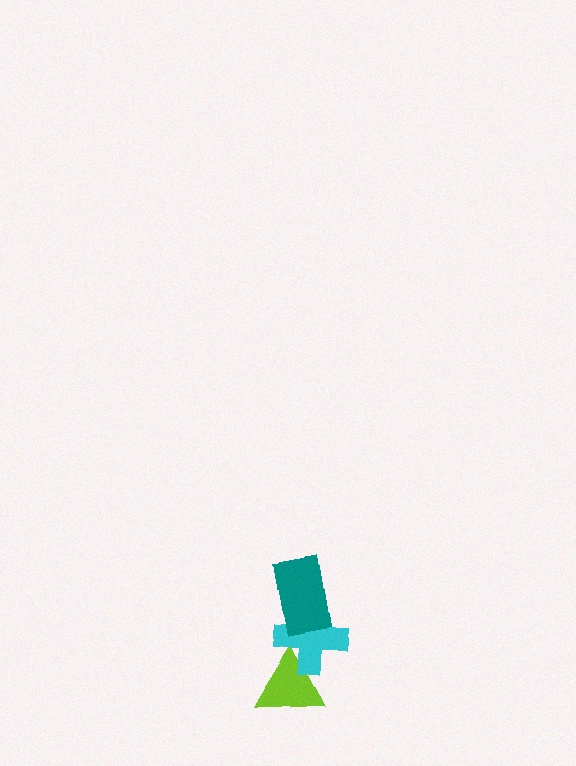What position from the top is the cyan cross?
The cyan cross is 2nd from the top.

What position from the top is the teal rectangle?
The teal rectangle is 1st from the top.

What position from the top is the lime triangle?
The lime triangle is 3rd from the top.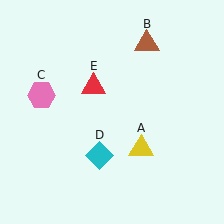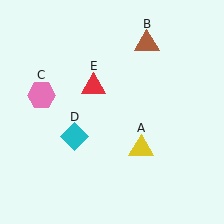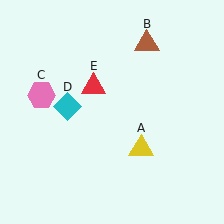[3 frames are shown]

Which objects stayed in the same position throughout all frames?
Yellow triangle (object A) and brown triangle (object B) and pink hexagon (object C) and red triangle (object E) remained stationary.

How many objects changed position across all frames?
1 object changed position: cyan diamond (object D).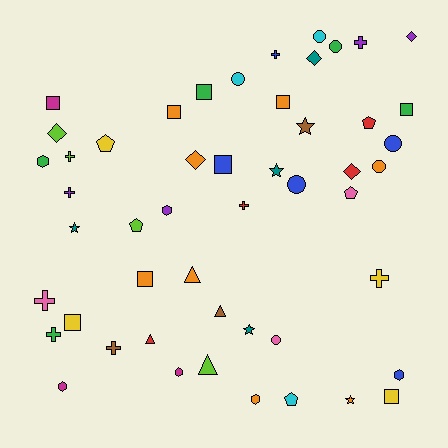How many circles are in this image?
There are 7 circles.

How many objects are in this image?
There are 50 objects.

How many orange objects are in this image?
There are 8 orange objects.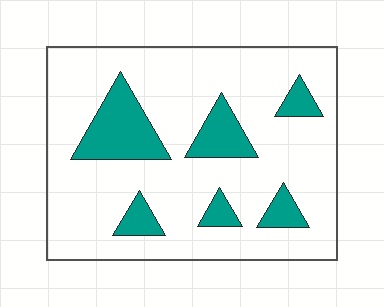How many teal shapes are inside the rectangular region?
6.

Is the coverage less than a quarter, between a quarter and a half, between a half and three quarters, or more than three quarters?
Less than a quarter.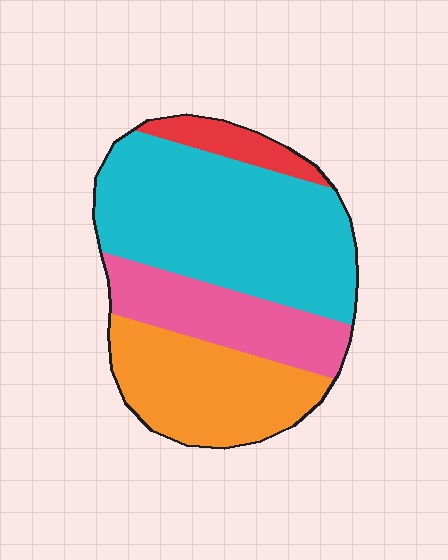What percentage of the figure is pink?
Pink takes up less than a quarter of the figure.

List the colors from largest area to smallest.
From largest to smallest: cyan, orange, pink, red.